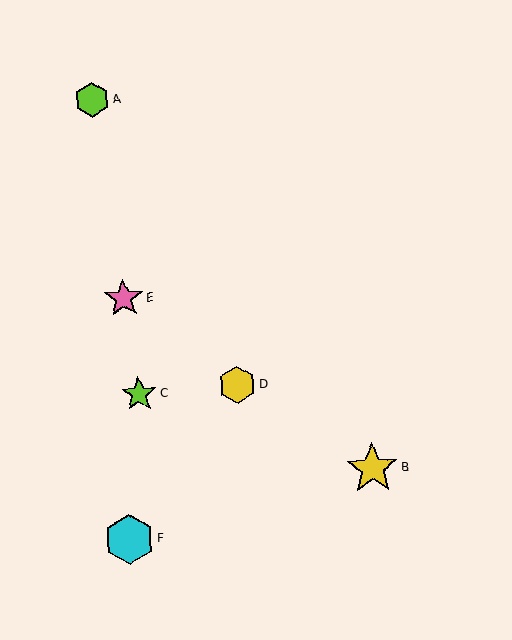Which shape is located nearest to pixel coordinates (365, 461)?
The yellow star (labeled B) at (372, 468) is nearest to that location.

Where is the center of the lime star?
The center of the lime star is at (139, 394).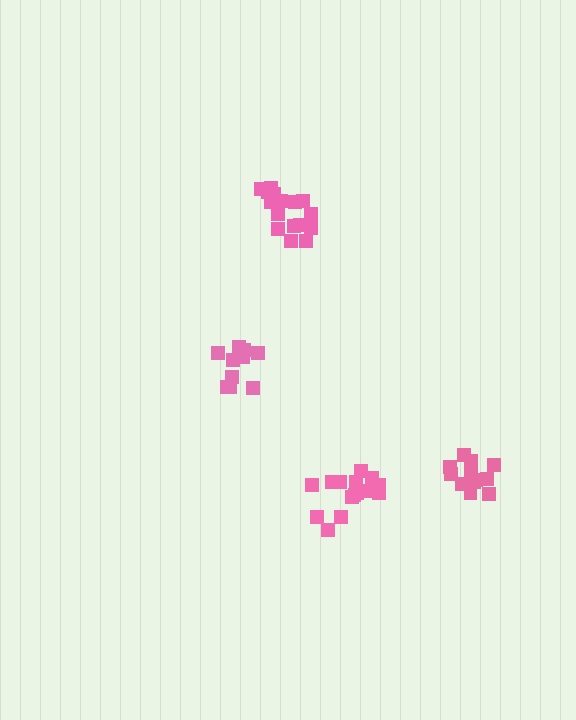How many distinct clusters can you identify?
There are 4 distinct clusters.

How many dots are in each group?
Group 1: 12 dots, Group 2: 15 dots, Group 3: 16 dots, Group 4: 10 dots (53 total).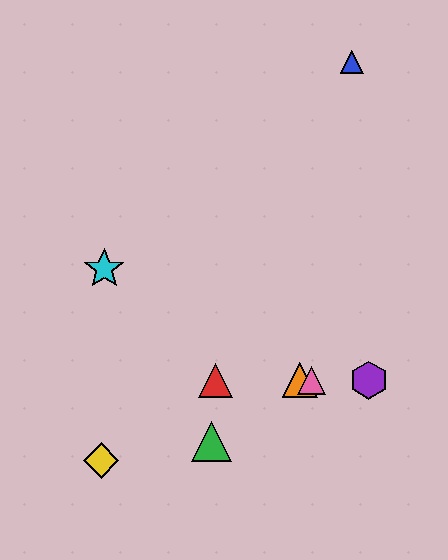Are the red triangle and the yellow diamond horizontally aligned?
No, the red triangle is at y≈380 and the yellow diamond is at y≈460.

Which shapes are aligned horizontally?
The red triangle, the purple hexagon, the orange triangle, the pink triangle are aligned horizontally.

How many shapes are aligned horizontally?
4 shapes (the red triangle, the purple hexagon, the orange triangle, the pink triangle) are aligned horizontally.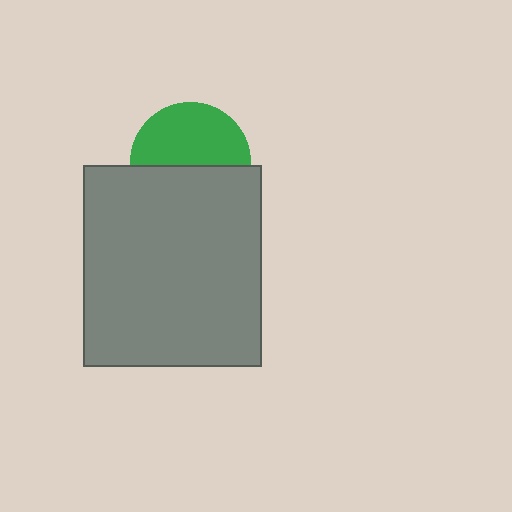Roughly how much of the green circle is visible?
About half of it is visible (roughly 53%).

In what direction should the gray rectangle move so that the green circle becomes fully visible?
The gray rectangle should move down. That is the shortest direction to clear the overlap and leave the green circle fully visible.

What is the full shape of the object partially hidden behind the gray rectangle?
The partially hidden object is a green circle.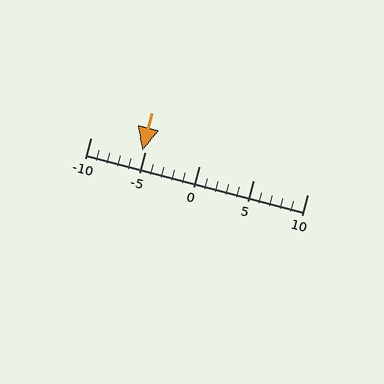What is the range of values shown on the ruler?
The ruler shows values from -10 to 10.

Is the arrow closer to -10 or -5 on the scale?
The arrow is closer to -5.